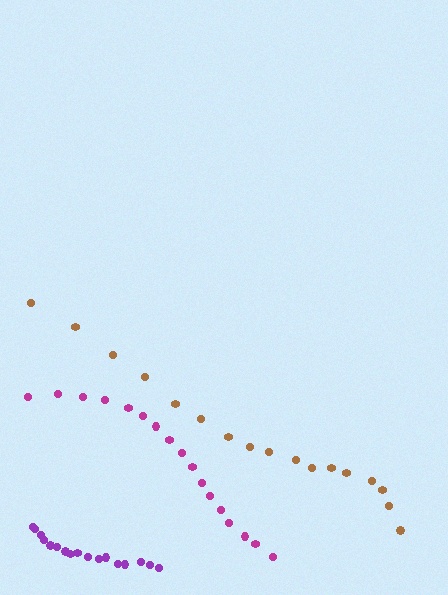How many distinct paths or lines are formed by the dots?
There are 3 distinct paths.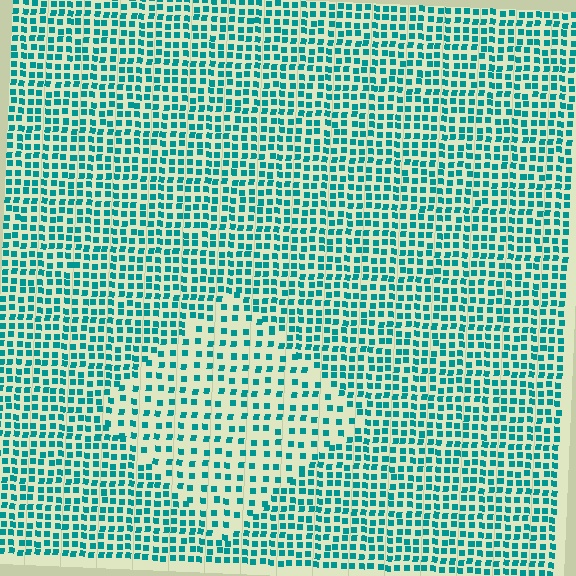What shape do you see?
I see a diamond.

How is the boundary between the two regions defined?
The boundary is defined by a change in element density (approximately 1.8x ratio). All elements are the same color, size, and shape.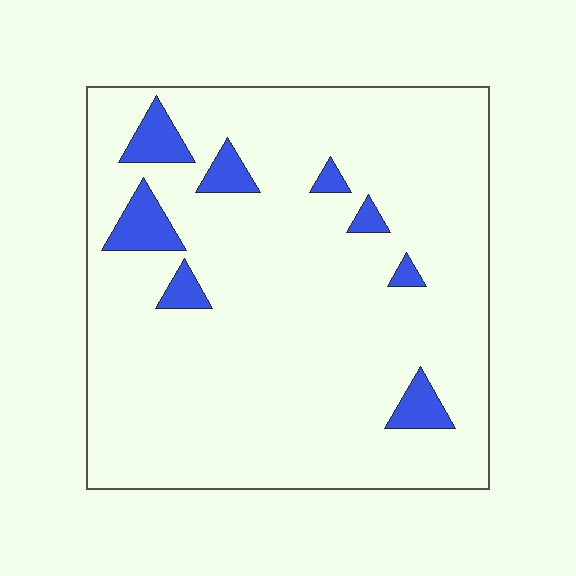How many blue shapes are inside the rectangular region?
8.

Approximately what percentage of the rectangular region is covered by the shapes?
Approximately 10%.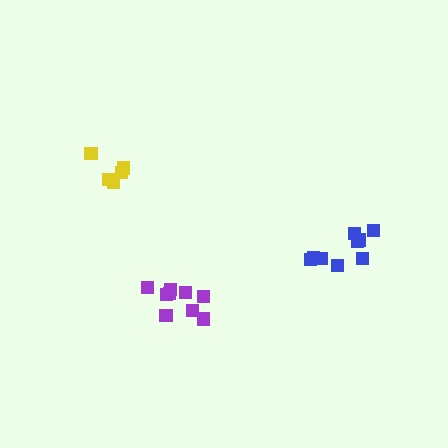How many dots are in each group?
Group 1: 9 dots, Group 2: 9 dots, Group 3: 5 dots (23 total).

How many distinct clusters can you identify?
There are 3 distinct clusters.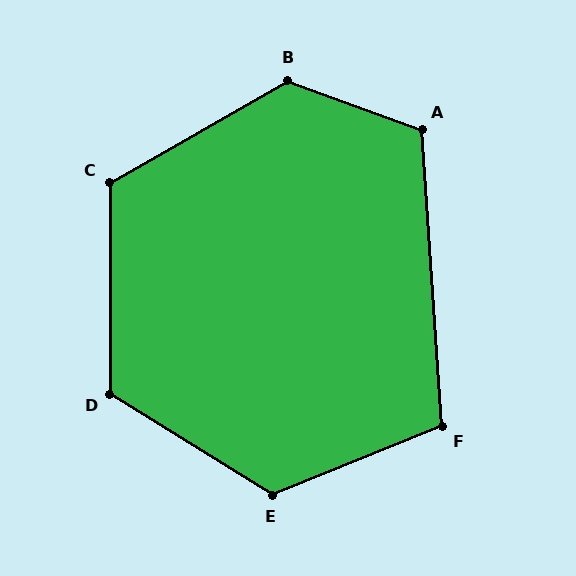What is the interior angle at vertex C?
Approximately 120 degrees (obtuse).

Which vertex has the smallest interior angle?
F, at approximately 108 degrees.